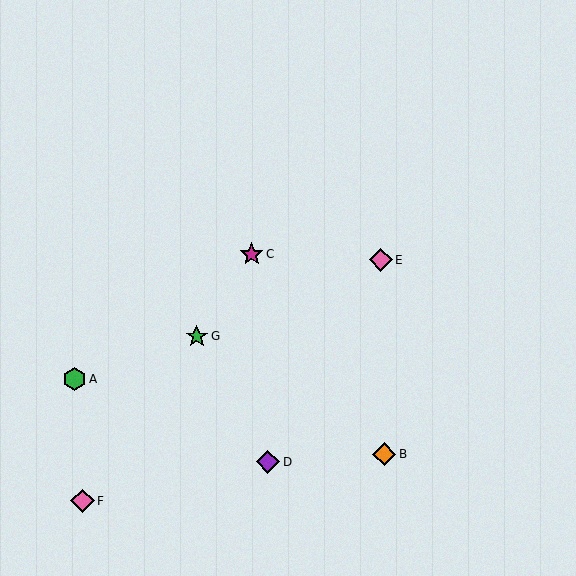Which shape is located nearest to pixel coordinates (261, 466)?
The purple diamond (labeled D) at (268, 462) is nearest to that location.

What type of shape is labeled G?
Shape G is a green star.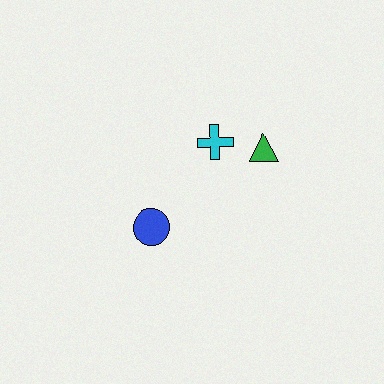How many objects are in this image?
There are 3 objects.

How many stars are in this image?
There are no stars.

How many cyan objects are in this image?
There is 1 cyan object.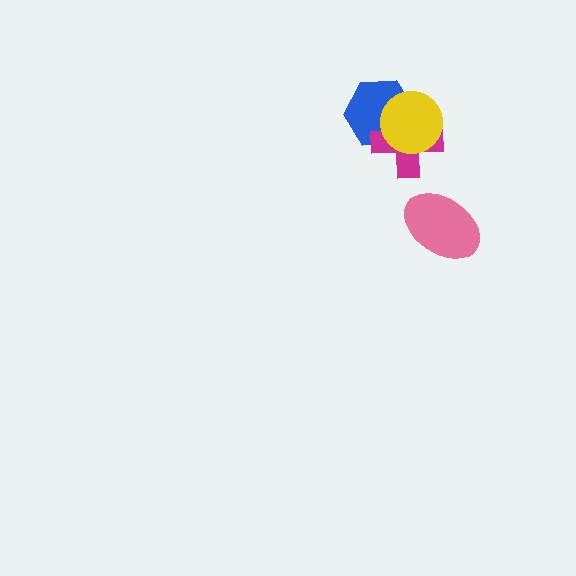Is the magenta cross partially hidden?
Yes, it is partially covered by another shape.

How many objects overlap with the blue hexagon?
2 objects overlap with the blue hexagon.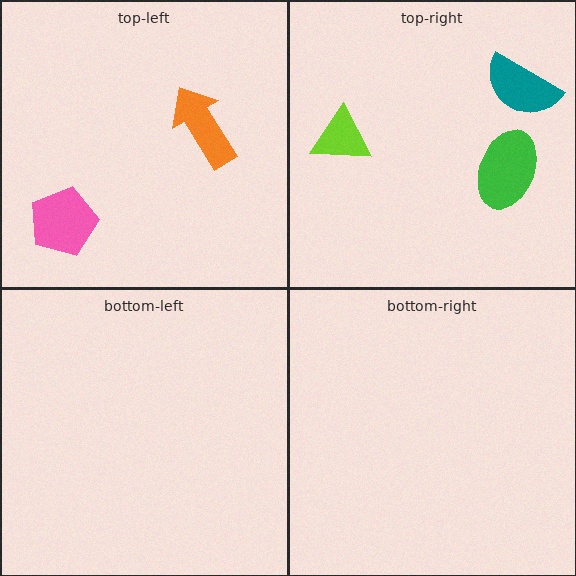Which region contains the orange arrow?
The top-left region.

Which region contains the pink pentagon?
The top-left region.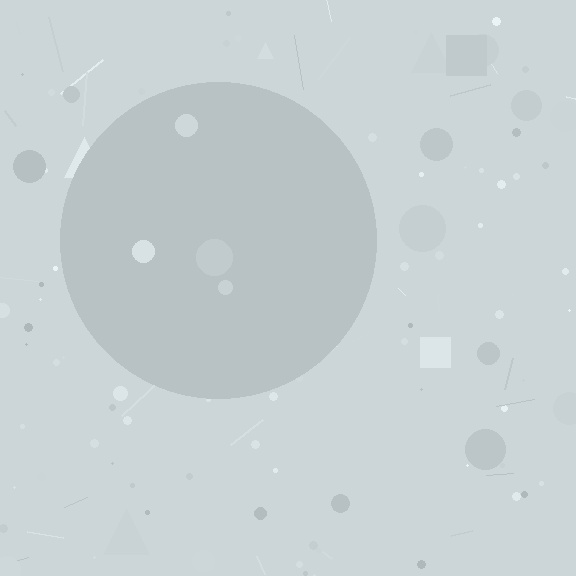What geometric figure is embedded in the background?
A circle is embedded in the background.